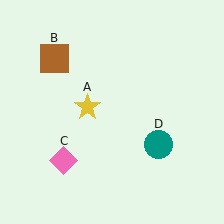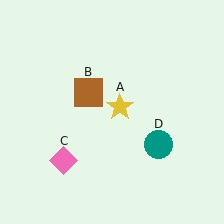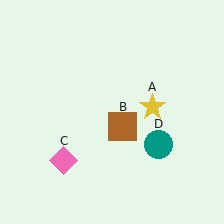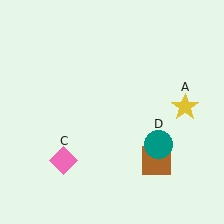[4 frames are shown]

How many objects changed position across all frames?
2 objects changed position: yellow star (object A), brown square (object B).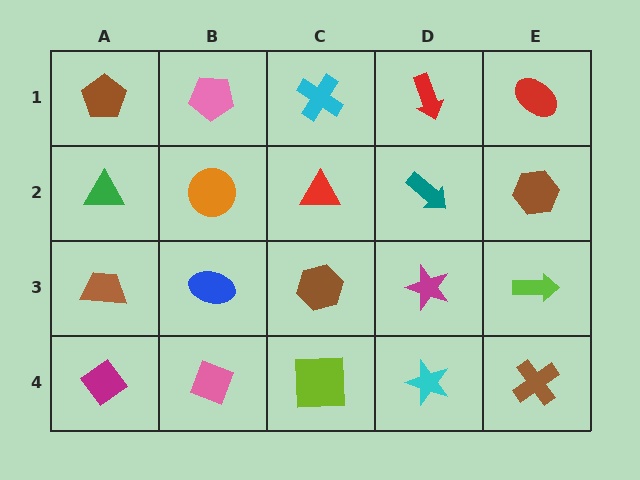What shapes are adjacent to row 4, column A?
A brown trapezoid (row 3, column A), a pink diamond (row 4, column B).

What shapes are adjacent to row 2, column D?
A red arrow (row 1, column D), a magenta star (row 3, column D), a red triangle (row 2, column C), a brown hexagon (row 2, column E).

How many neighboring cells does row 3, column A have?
3.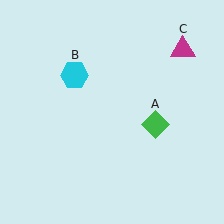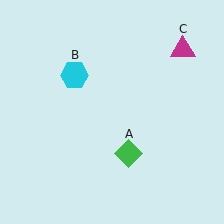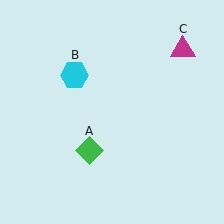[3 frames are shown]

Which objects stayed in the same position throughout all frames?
Cyan hexagon (object B) and magenta triangle (object C) remained stationary.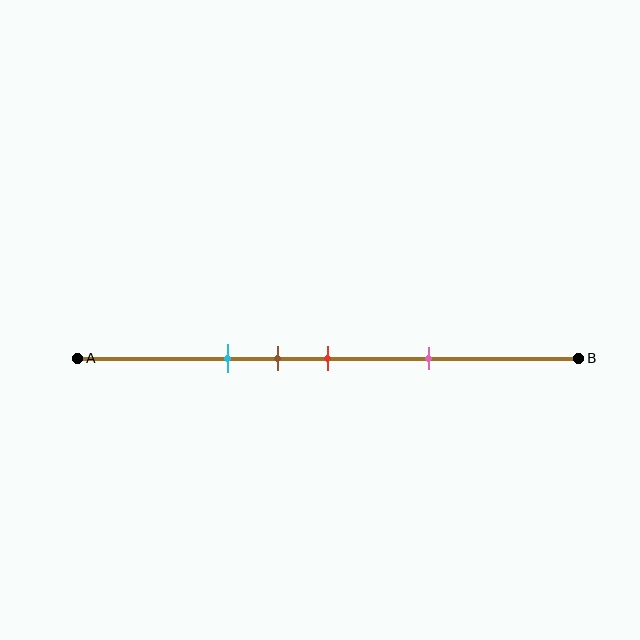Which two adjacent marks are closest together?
The brown and red marks are the closest adjacent pair.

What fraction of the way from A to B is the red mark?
The red mark is approximately 50% (0.5) of the way from A to B.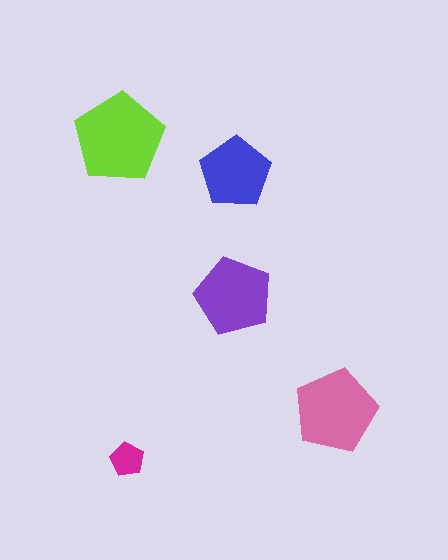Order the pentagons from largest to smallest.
the lime one, the pink one, the purple one, the blue one, the magenta one.